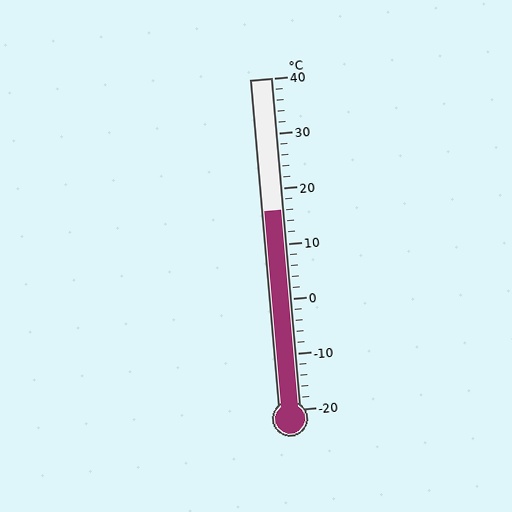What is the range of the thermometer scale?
The thermometer scale ranges from -20°C to 40°C.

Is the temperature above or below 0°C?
The temperature is above 0°C.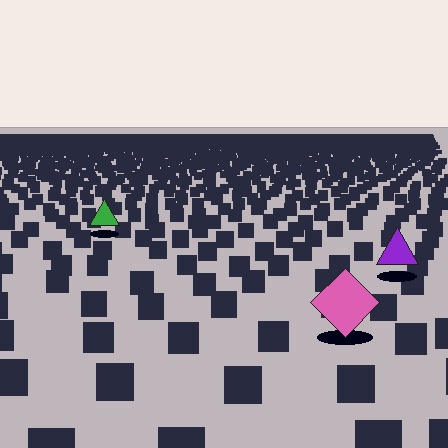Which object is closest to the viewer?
The pink diamond is closest. The texture marks near it are larger and more spread out.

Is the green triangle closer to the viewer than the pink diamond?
No. The pink diamond is closer — you can tell from the texture gradient: the ground texture is coarser near it.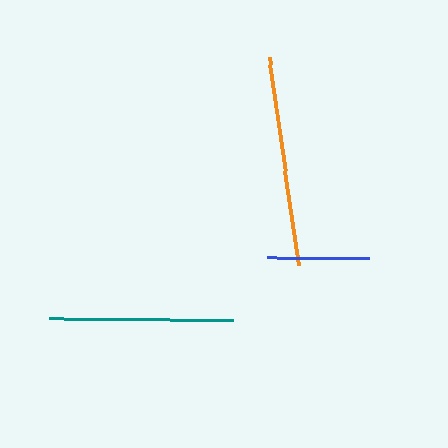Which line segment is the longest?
The orange line is the longest at approximately 209 pixels.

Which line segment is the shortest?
The blue line is the shortest at approximately 102 pixels.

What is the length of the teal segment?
The teal segment is approximately 184 pixels long.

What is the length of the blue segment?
The blue segment is approximately 102 pixels long.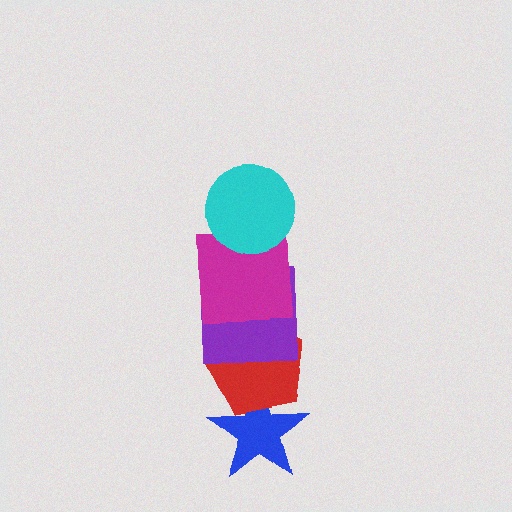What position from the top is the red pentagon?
The red pentagon is 4th from the top.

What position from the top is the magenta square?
The magenta square is 2nd from the top.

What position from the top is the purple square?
The purple square is 3rd from the top.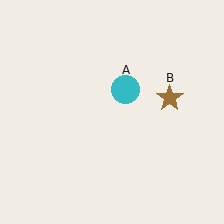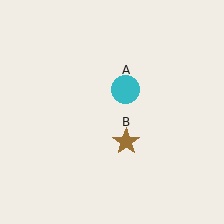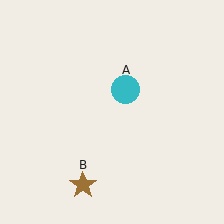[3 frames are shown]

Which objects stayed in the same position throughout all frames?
Cyan circle (object A) remained stationary.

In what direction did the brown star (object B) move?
The brown star (object B) moved down and to the left.